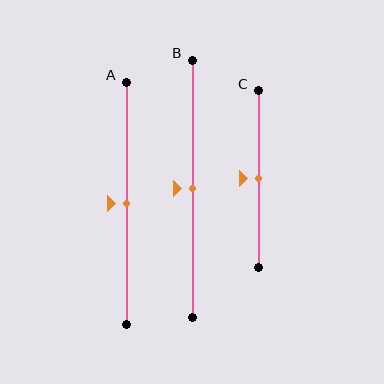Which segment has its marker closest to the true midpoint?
Segment A has its marker closest to the true midpoint.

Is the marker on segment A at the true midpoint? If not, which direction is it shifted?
Yes, the marker on segment A is at the true midpoint.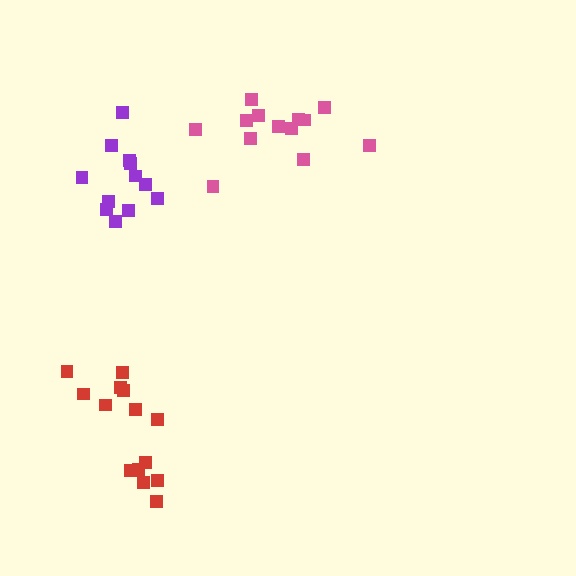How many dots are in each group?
Group 1: 14 dots, Group 2: 12 dots, Group 3: 13 dots (39 total).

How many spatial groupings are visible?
There are 3 spatial groupings.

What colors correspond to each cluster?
The clusters are colored: red, purple, pink.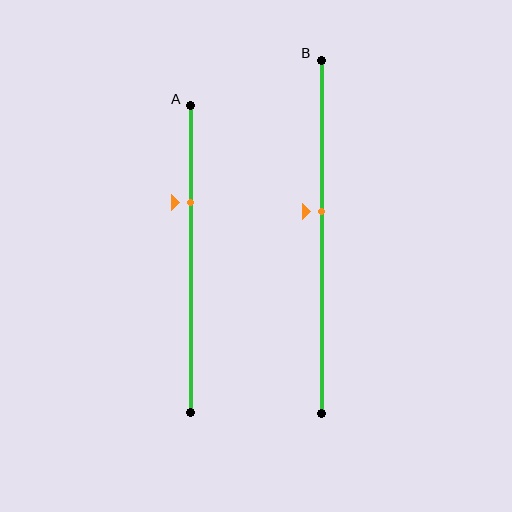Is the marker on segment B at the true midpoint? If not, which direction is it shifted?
No, the marker on segment B is shifted upward by about 7% of the segment length.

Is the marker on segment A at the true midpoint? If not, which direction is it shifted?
No, the marker on segment A is shifted upward by about 18% of the segment length.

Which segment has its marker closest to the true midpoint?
Segment B has its marker closest to the true midpoint.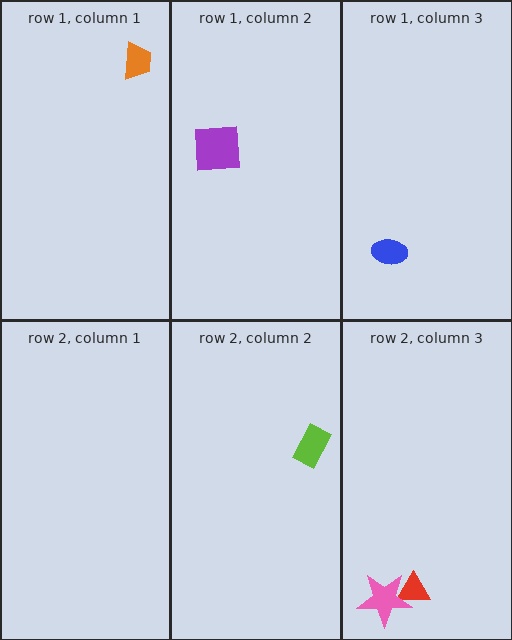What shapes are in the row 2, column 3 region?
The red triangle, the pink star.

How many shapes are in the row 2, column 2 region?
1.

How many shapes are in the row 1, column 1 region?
1.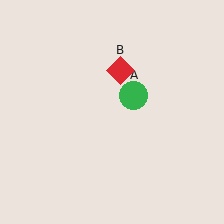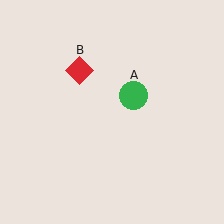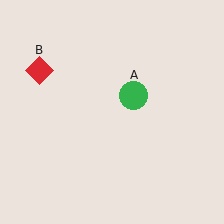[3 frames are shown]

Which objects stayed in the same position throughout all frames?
Green circle (object A) remained stationary.